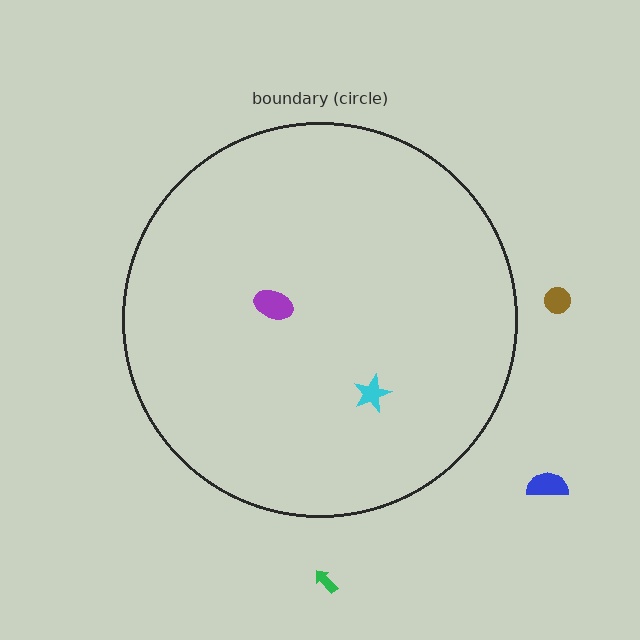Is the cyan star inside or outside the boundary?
Inside.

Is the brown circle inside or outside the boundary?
Outside.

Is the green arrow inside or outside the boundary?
Outside.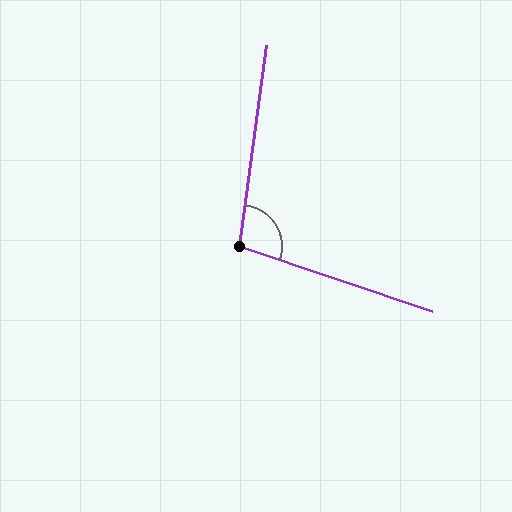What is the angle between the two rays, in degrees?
Approximately 101 degrees.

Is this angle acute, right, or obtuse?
It is obtuse.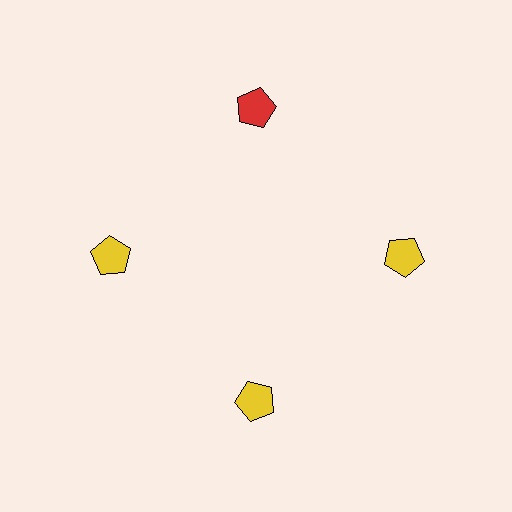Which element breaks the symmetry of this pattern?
The red pentagon at roughly the 12 o'clock position breaks the symmetry. All other shapes are yellow pentagons.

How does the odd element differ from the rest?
It has a different color: red instead of yellow.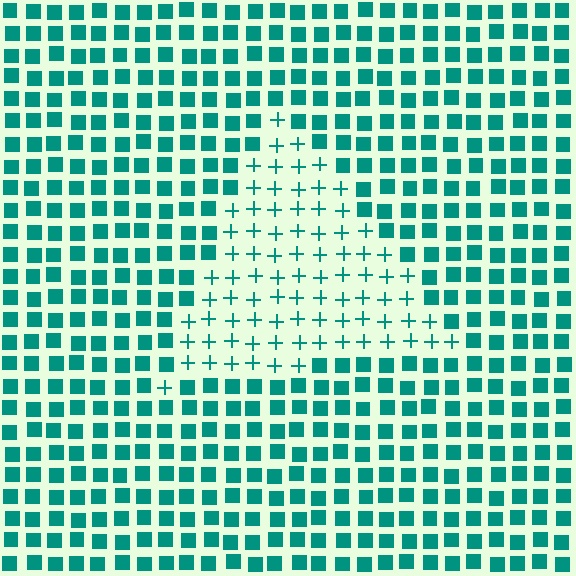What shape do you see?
I see a triangle.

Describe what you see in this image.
The image is filled with small teal elements arranged in a uniform grid. A triangle-shaped region contains plus signs, while the surrounding area contains squares. The boundary is defined purely by the change in element shape.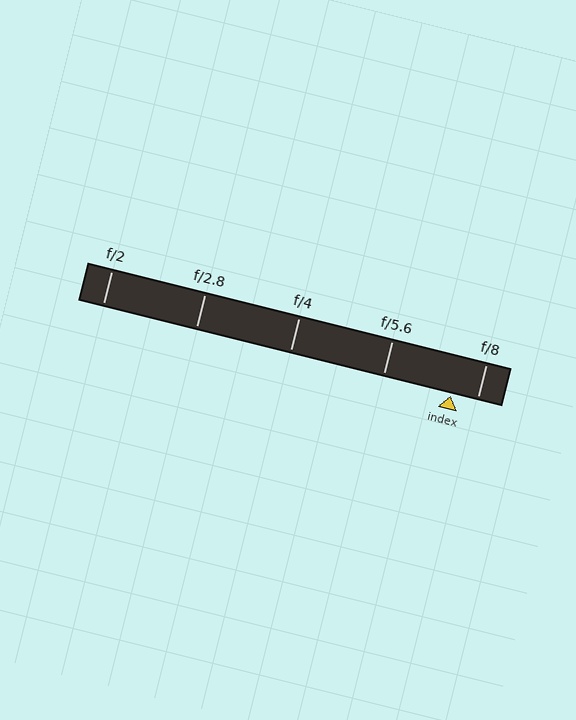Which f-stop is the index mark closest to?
The index mark is closest to f/8.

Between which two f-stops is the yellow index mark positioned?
The index mark is between f/5.6 and f/8.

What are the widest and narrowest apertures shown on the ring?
The widest aperture shown is f/2 and the narrowest is f/8.